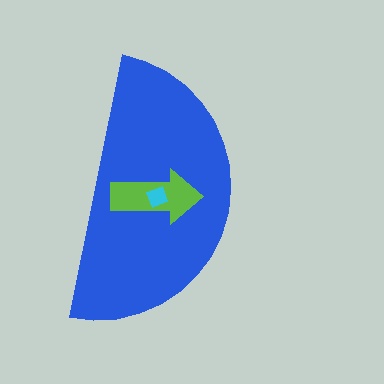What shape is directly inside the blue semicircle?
The lime arrow.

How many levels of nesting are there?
3.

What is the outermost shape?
The blue semicircle.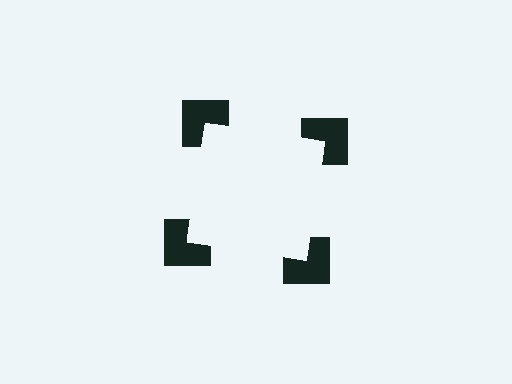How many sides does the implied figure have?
4 sides.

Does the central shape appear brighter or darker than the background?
It typically appears slightly brighter than the background, even though no actual brightness change is drawn.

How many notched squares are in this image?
There are 4 — one at each vertex of the illusory square.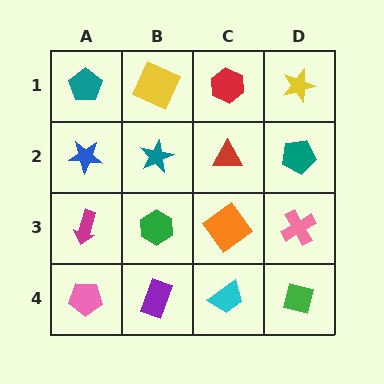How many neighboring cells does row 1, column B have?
3.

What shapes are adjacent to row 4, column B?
A green hexagon (row 3, column B), a pink pentagon (row 4, column A), a cyan trapezoid (row 4, column C).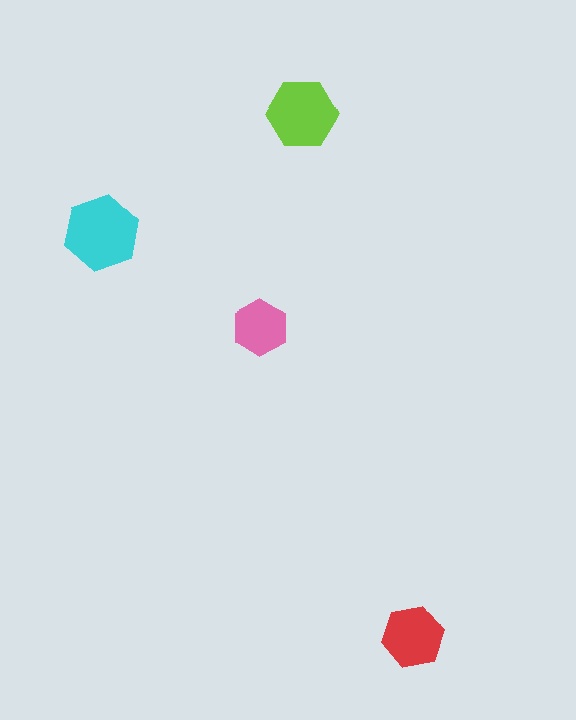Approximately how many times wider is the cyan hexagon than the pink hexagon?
About 1.5 times wider.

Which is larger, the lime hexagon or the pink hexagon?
The lime one.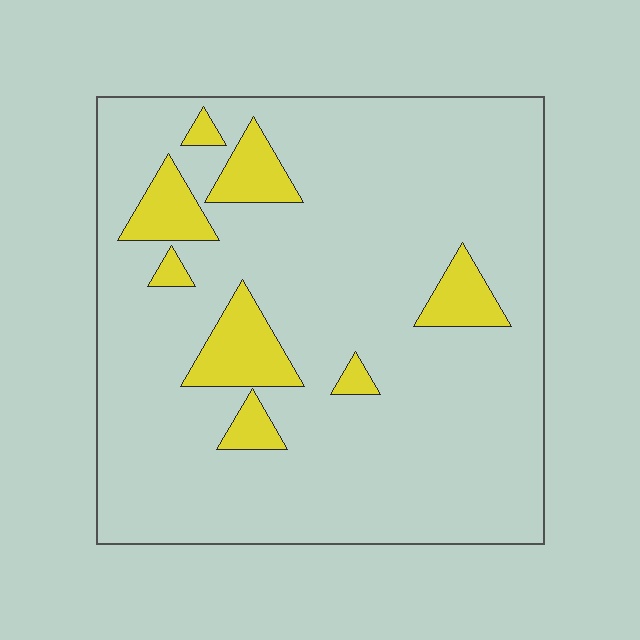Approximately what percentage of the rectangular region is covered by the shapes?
Approximately 15%.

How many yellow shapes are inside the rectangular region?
8.